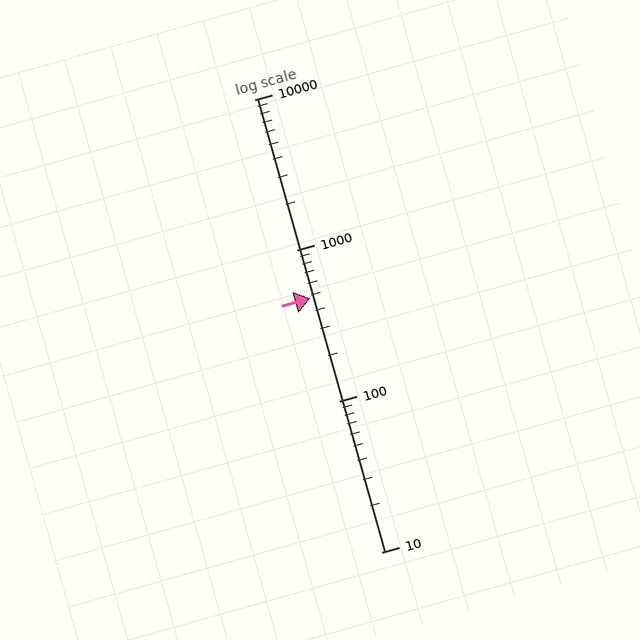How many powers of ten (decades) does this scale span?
The scale spans 3 decades, from 10 to 10000.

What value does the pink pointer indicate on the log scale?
The pointer indicates approximately 480.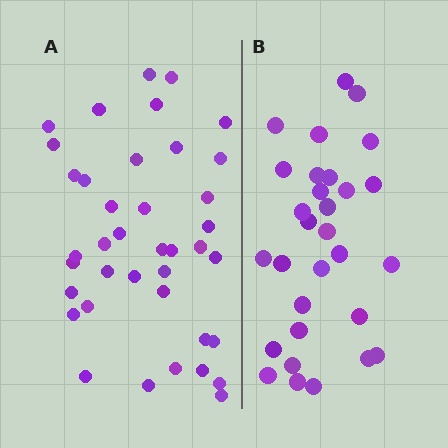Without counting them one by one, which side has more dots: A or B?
Region A (the left region) has more dots.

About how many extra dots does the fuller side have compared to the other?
Region A has roughly 8 or so more dots than region B.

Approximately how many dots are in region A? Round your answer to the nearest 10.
About 40 dots. (The exact count is 39, which rounds to 40.)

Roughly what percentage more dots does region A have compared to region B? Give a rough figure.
About 30% more.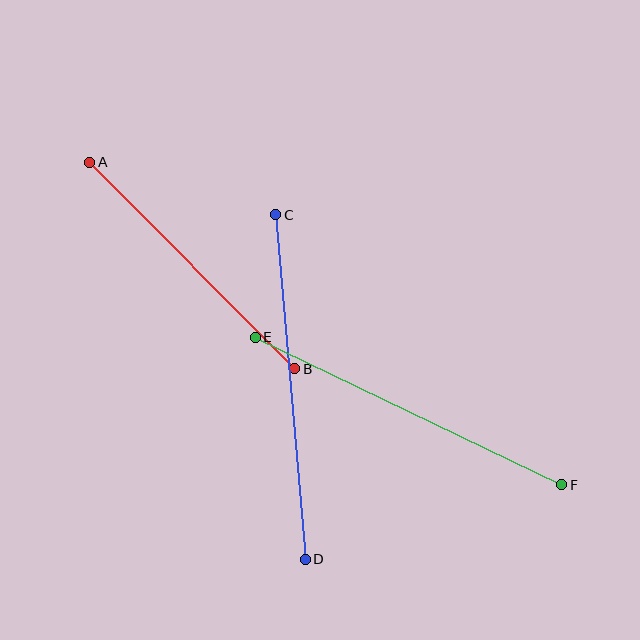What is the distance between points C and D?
The distance is approximately 346 pixels.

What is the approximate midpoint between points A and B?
The midpoint is at approximately (192, 265) pixels.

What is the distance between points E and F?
The distance is approximately 340 pixels.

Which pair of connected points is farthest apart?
Points C and D are farthest apart.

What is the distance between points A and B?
The distance is approximately 291 pixels.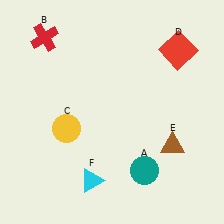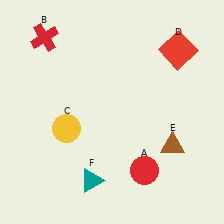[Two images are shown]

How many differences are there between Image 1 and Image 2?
There are 2 differences between the two images.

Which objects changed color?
A changed from teal to red. F changed from cyan to teal.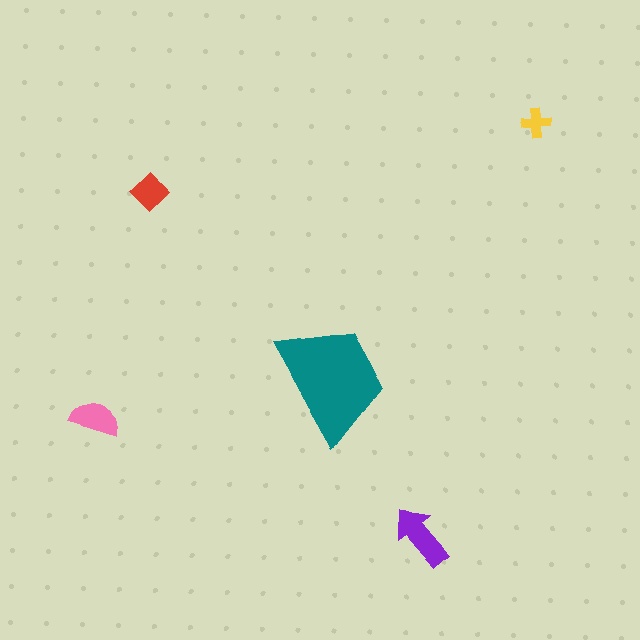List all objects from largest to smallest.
The teal trapezoid, the purple arrow, the pink semicircle, the red diamond, the yellow cross.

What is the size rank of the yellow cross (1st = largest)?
5th.